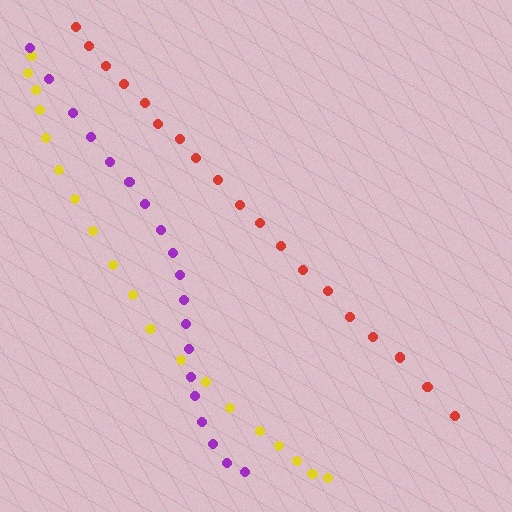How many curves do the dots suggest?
There are 3 distinct paths.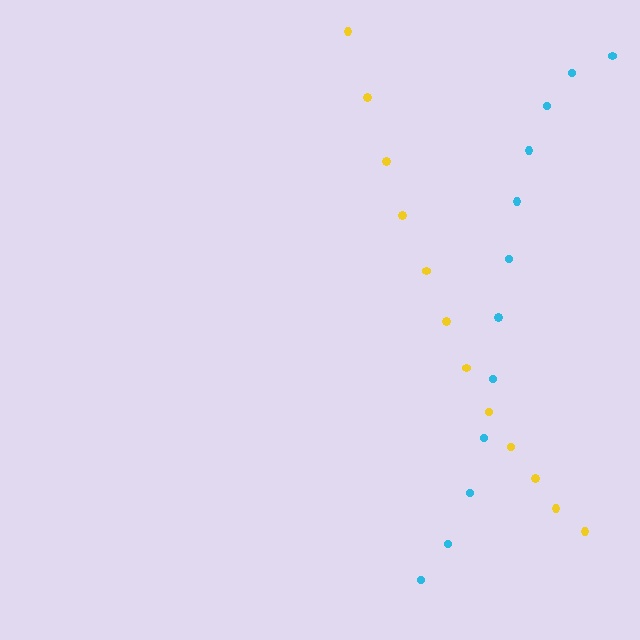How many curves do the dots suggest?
There are 2 distinct paths.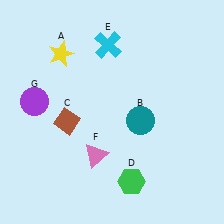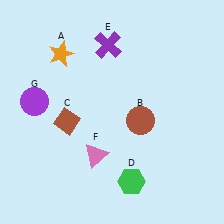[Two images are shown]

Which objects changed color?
A changed from yellow to orange. B changed from teal to brown. E changed from cyan to purple.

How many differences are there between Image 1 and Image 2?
There are 3 differences between the two images.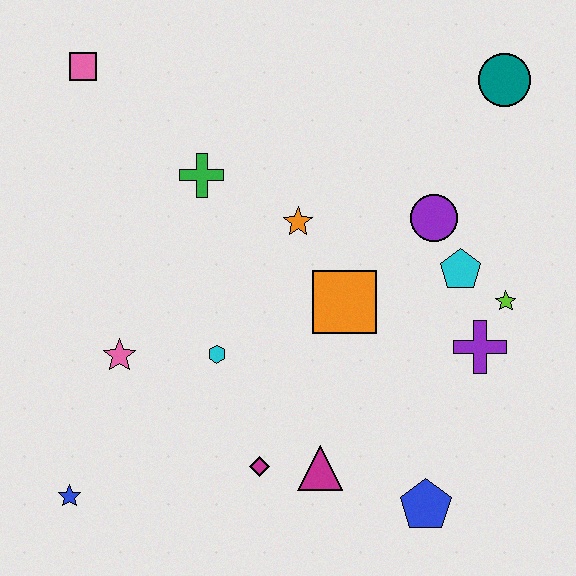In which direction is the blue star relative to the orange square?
The blue star is to the left of the orange square.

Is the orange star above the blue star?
Yes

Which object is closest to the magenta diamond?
The magenta triangle is closest to the magenta diamond.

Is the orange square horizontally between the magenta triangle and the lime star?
Yes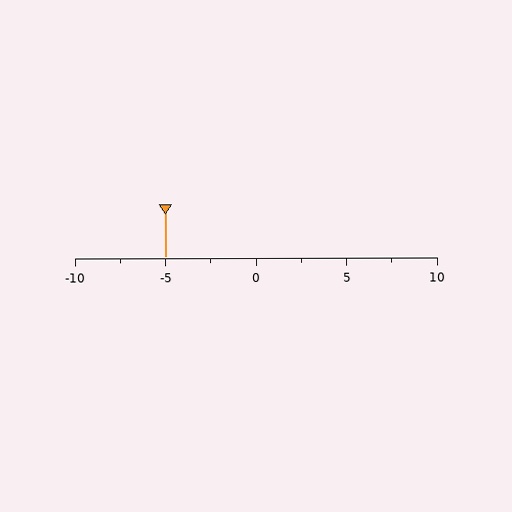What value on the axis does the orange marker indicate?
The marker indicates approximately -5.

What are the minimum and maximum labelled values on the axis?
The axis runs from -10 to 10.